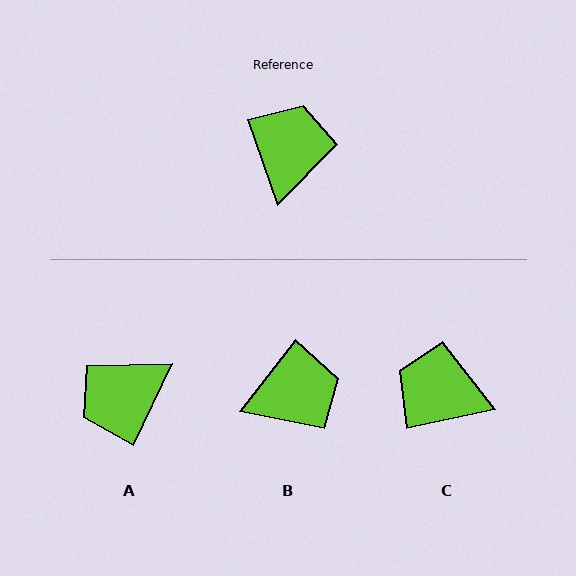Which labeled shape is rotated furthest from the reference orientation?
A, about 136 degrees away.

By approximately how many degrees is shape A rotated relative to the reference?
Approximately 136 degrees counter-clockwise.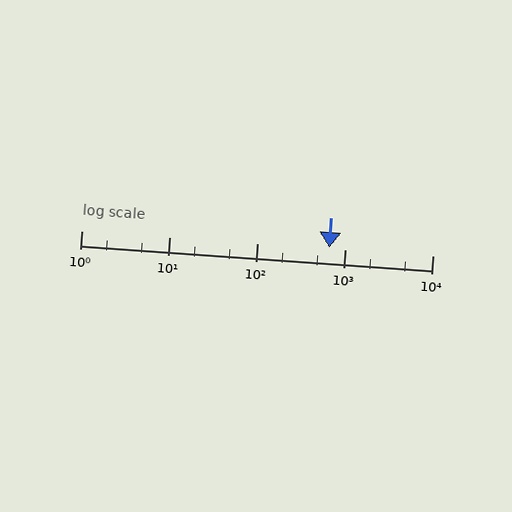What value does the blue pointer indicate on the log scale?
The pointer indicates approximately 660.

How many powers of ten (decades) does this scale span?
The scale spans 4 decades, from 1 to 10000.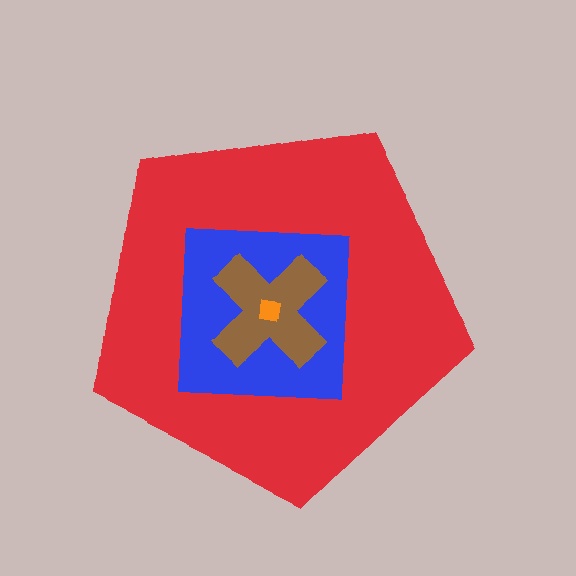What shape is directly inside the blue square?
The brown cross.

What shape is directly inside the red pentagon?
The blue square.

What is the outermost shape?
The red pentagon.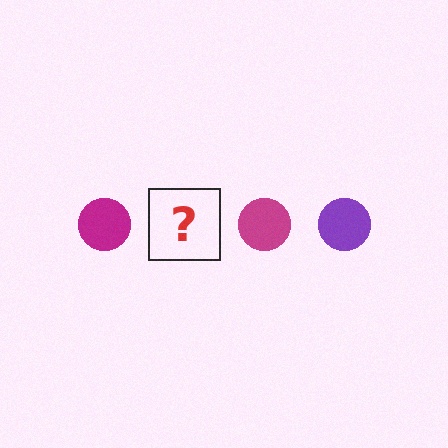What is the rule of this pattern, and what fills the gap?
The rule is that the pattern cycles through magenta, purple circles. The gap should be filled with a purple circle.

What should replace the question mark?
The question mark should be replaced with a purple circle.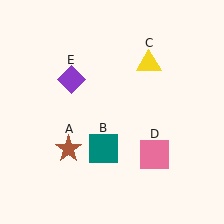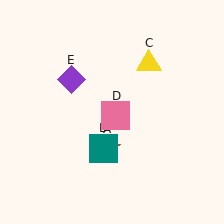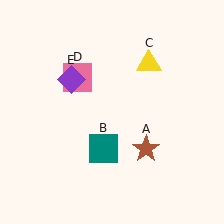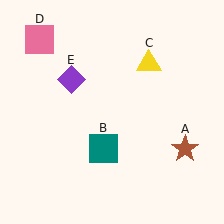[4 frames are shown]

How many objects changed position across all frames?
2 objects changed position: brown star (object A), pink square (object D).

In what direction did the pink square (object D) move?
The pink square (object D) moved up and to the left.